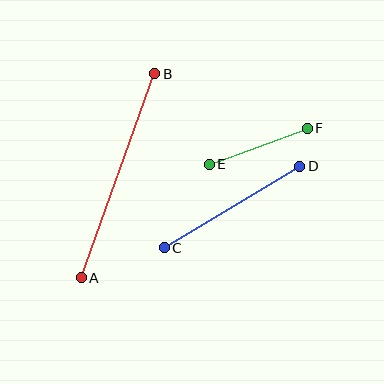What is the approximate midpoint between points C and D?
The midpoint is at approximately (232, 207) pixels.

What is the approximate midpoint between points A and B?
The midpoint is at approximately (118, 176) pixels.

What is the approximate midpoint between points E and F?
The midpoint is at approximately (258, 146) pixels.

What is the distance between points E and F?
The distance is approximately 104 pixels.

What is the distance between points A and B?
The distance is approximately 217 pixels.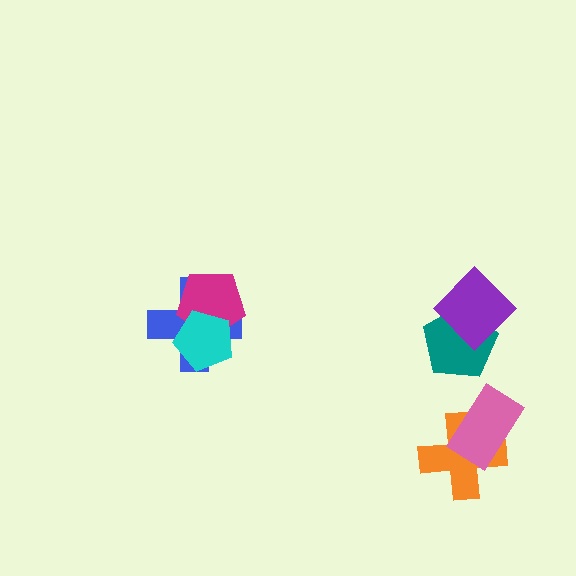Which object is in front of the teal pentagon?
The purple diamond is in front of the teal pentagon.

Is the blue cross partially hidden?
Yes, it is partially covered by another shape.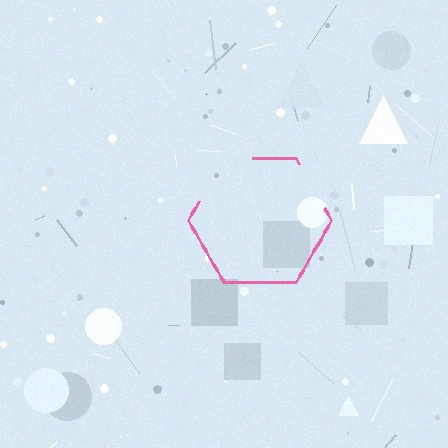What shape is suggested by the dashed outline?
The dashed outline suggests a hexagon.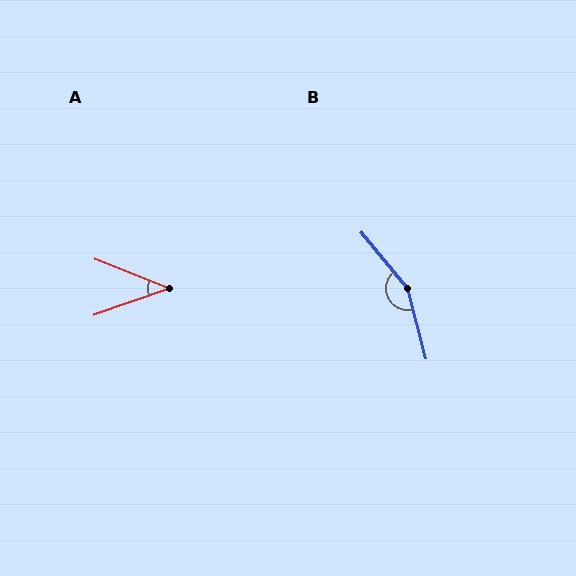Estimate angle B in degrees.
Approximately 155 degrees.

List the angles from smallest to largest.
A (41°), B (155°).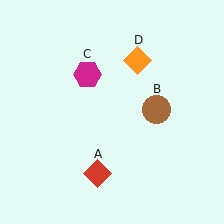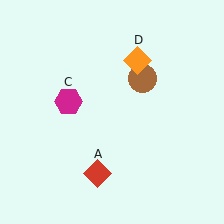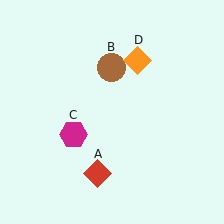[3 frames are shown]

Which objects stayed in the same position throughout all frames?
Red diamond (object A) and orange diamond (object D) remained stationary.